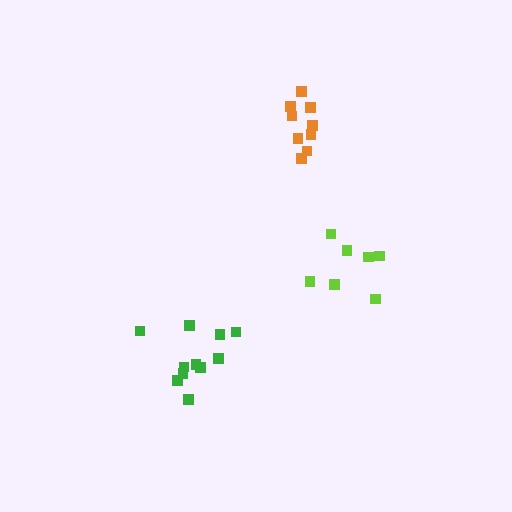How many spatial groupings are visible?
There are 3 spatial groupings.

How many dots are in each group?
Group 1: 11 dots, Group 2: 7 dots, Group 3: 9 dots (27 total).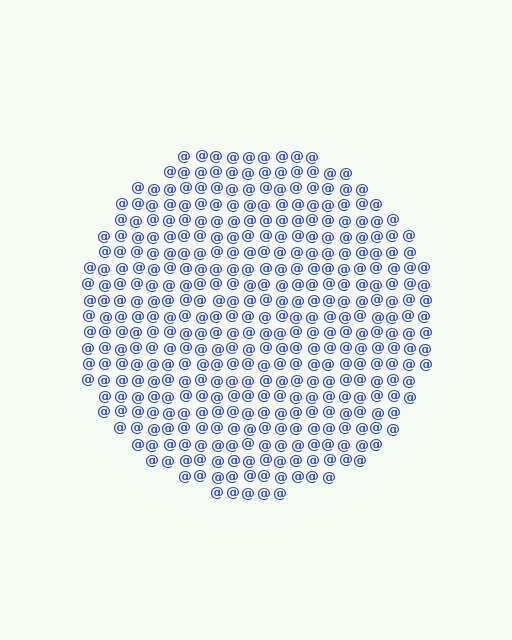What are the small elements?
The small elements are at signs.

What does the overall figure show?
The overall figure shows a circle.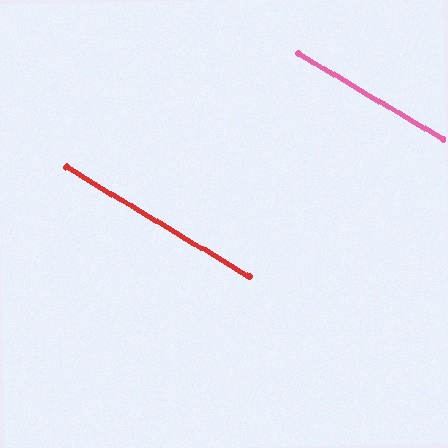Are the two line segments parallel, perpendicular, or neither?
Parallel — their directions differ by only 0.6°.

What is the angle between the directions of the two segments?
Approximately 1 degree.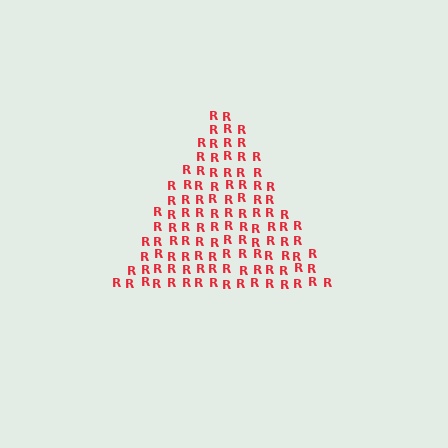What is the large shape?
The large shape is a triangle.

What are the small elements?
The small elements are letter R's.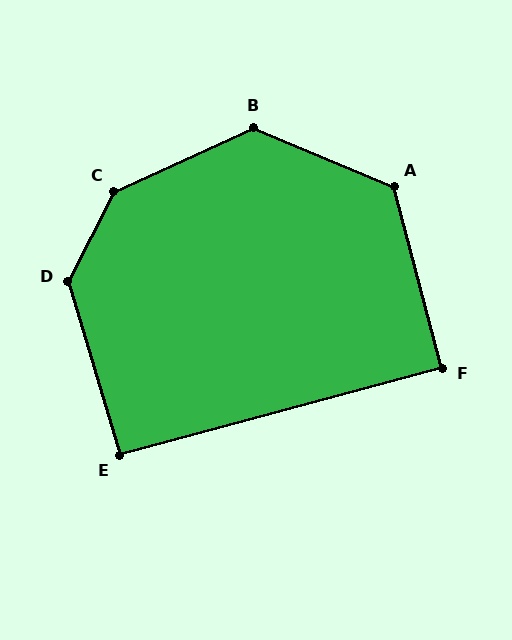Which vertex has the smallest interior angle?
F, at approximately 90 degrees.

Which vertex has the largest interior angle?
C, at approximately 141 degrees.